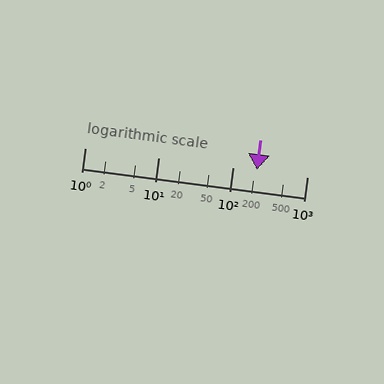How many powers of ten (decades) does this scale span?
The scale spans 3 decades, from 1 to 1000.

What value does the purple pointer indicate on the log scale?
The pointer indicates approximately 210.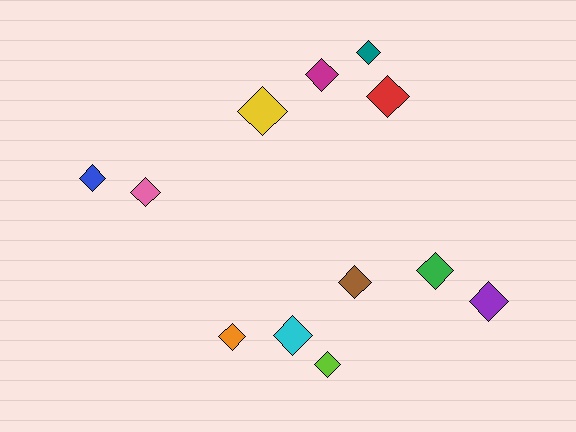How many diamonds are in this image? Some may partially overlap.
There are 12 diamonds.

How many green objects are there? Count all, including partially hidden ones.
There is 1 green object.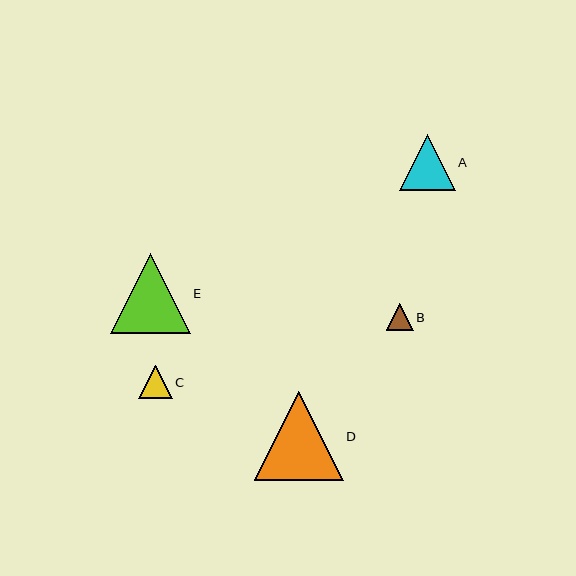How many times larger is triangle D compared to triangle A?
Triangle D is approximately 1.6 times the size of triangle A.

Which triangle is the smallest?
Triangle B is the smallest with a size of approximately 27 pixels.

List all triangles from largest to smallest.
From largest to smallest: D, E, A, C, B.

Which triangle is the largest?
Triangle D is the largest with a size of approximately 89 pixels.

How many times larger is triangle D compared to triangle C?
Triangle D is approximately 2.7 times the size of triangle C.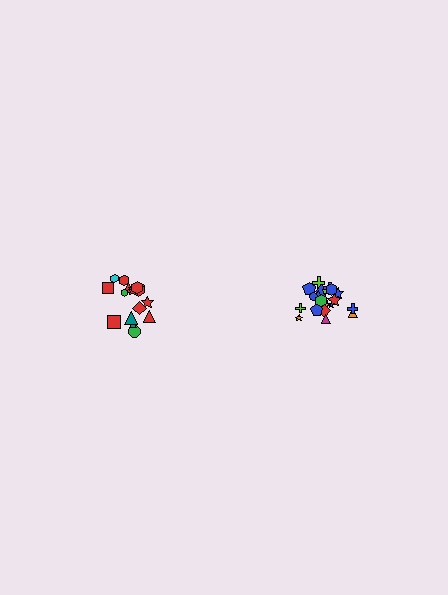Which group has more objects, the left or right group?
The right group.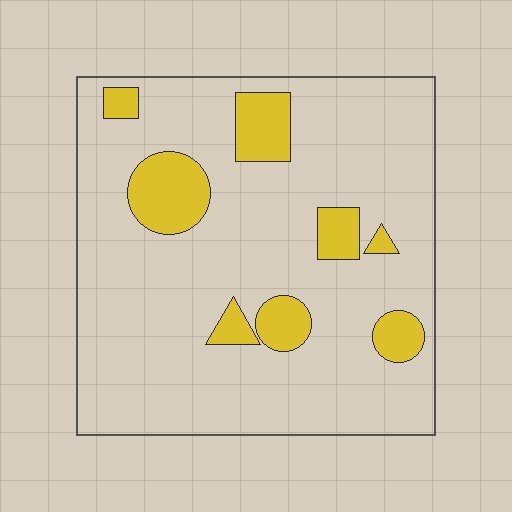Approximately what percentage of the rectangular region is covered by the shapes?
Approximately 15%.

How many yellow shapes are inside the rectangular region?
8.